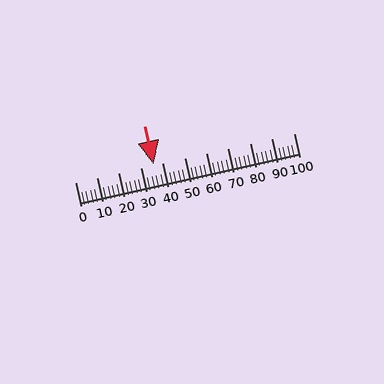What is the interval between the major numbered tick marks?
The major tick marks are spaced 10 units apart.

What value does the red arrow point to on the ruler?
The red arrow points to approximately 36.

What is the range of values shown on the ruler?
The ruler shows values from 0 to 100.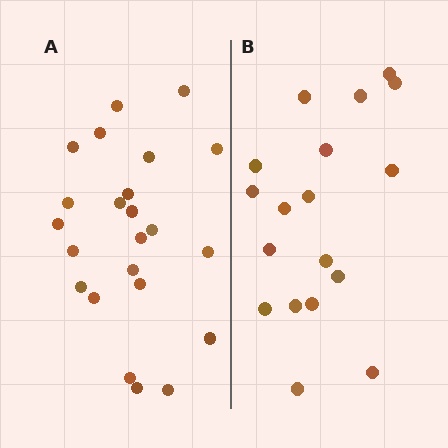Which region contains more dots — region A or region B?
Region A (the left region) has more dots.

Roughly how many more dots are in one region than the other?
Region A has about 5 more dots than region B.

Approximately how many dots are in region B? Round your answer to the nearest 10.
About 20 dots. (The exact count is 18, which rounds to 20.)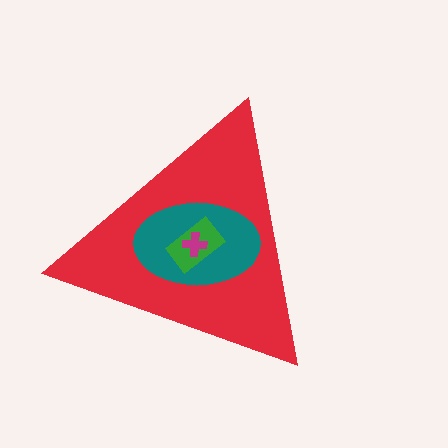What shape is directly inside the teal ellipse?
The green rectangle.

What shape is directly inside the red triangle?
The teal ellipse.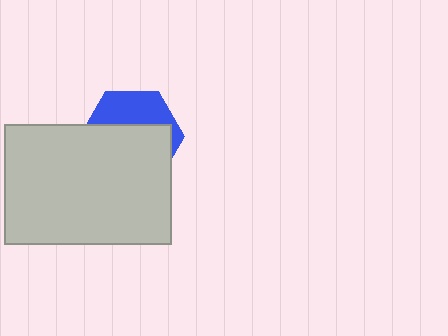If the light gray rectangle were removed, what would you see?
You would see the complete blue hexagon.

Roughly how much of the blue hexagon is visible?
A small part of it is visible (roughly 36%).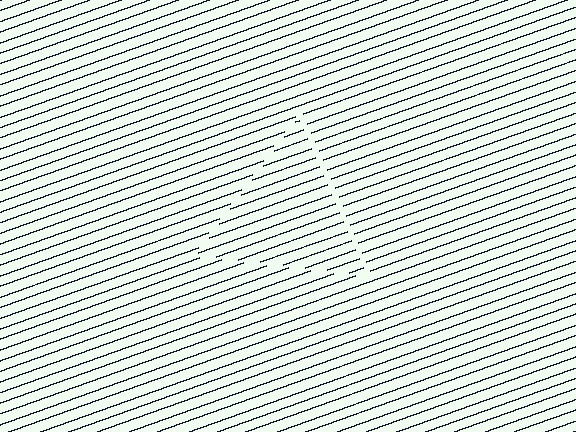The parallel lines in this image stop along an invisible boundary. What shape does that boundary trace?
An illusory triangle. The interior of the shape contains the same grating, shifted by half a period — the contour is defined by the phase discontinuity where line-ends from the inner and outer gratings abut.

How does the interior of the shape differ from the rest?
The interior of the shape contains the same grating, shifted by half a period — the contour is defined by the phase discontinuity where line-ends from the inner and outer gratings abut.